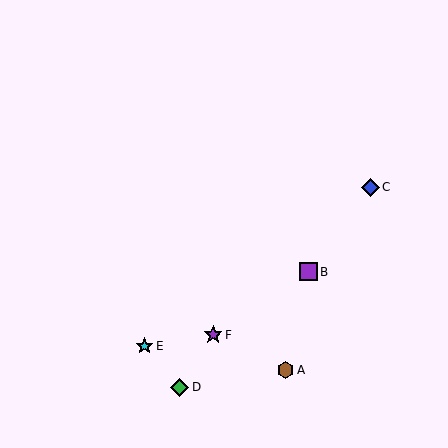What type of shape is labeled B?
Shape B is a purple square.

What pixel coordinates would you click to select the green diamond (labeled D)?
Click at (180, 387) to select the green diamond D.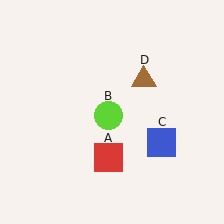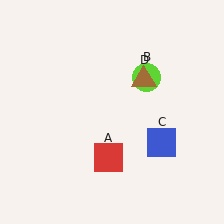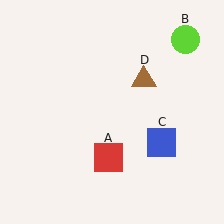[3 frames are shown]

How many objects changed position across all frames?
1 object changed position: lime circle (object B).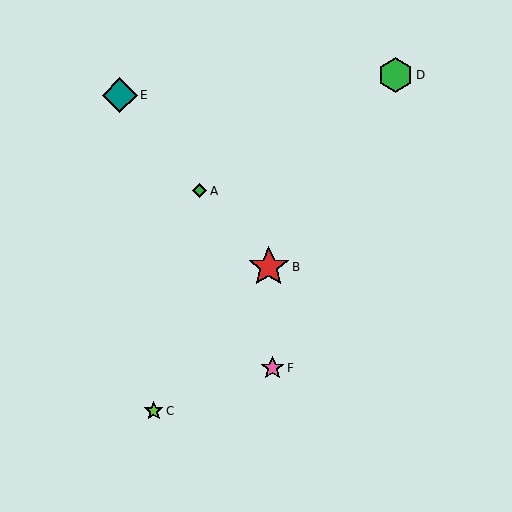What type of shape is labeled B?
Shape B is a red star.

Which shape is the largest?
The red star (labeled B) is the largest.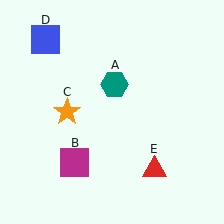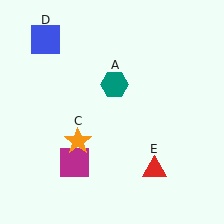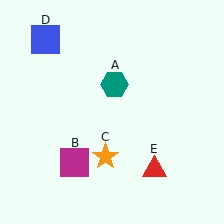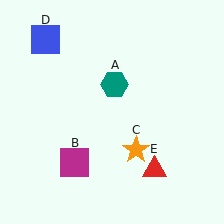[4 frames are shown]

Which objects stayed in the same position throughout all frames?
Teal hexagon (object A) and magenta square (object B) and blue square (object D) and red triangle (object E) remained stationary.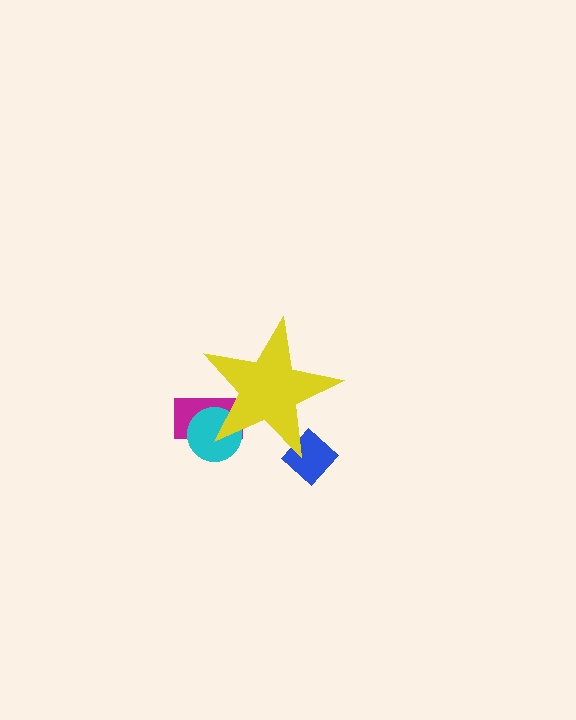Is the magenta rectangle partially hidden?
Yes, the magenta rectangle is partially hidden behind the yellow star.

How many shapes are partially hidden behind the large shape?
3 shapes are partially hidden.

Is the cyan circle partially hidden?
Yes, the cyan circle is partially hidden behind the yellow star.